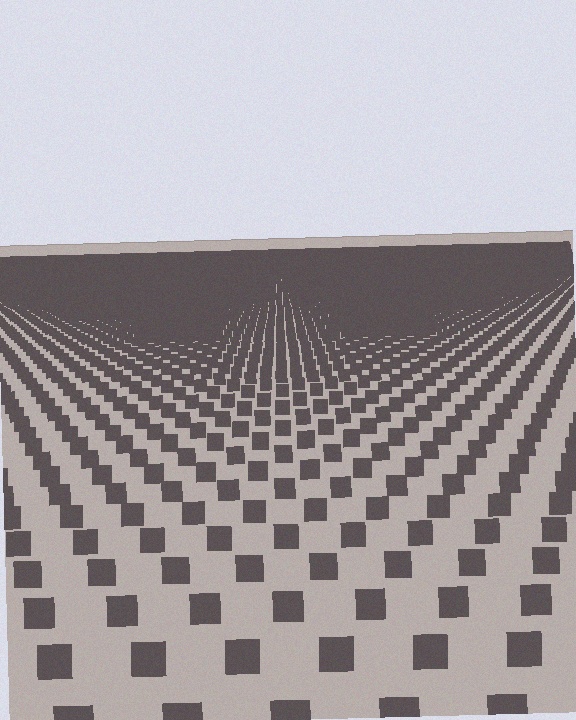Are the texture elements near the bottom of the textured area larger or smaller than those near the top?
Larger. Near the bottom, elements are closer to the viewer and appear at a bigger on-screen size.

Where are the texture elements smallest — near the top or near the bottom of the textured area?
Near the top.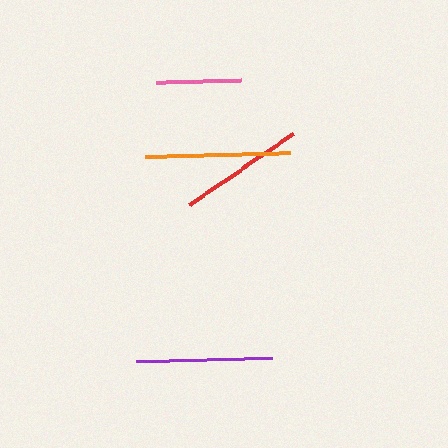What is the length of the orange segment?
The orange segment is approximately 145 pixels long.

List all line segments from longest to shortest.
From longest to shortest: orange, purple, red, pink.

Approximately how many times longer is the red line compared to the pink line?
The red line is approximately 1.5 times the length of the pink line.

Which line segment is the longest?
The orange line is the longest at approximately 145 pixels.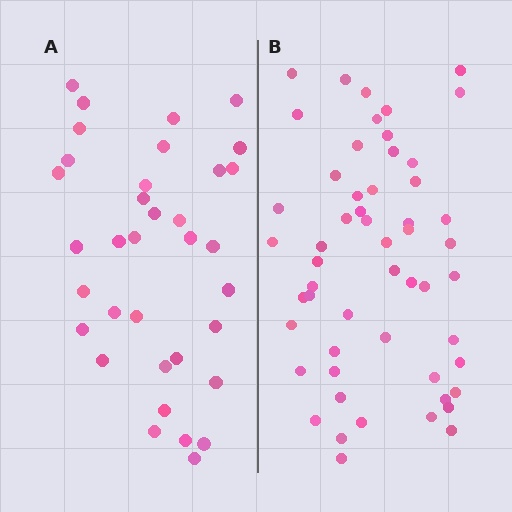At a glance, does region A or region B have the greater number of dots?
Region B (the right region) has more dots.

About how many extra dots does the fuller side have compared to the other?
Region B has approximately 20 more dots than region A.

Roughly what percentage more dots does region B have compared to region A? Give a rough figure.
About 55% more.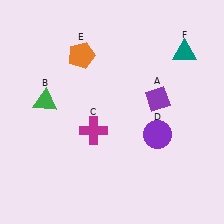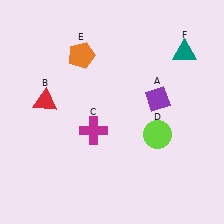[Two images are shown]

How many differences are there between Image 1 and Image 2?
There are 2 differences between the two images.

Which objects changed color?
B changed from green to red. D changed from purple to lime.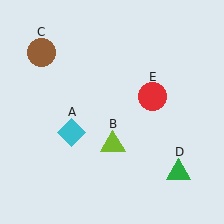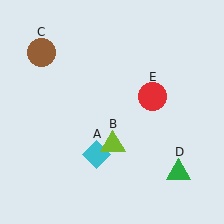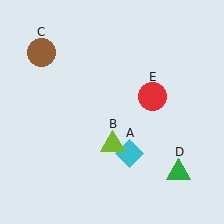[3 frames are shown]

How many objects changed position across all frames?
1 object changed position: cyan diamond (object A).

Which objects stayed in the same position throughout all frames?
Lime triangle (object B) and brown circle (object C) and green triangle (object D) and red circle (object E) remained stationary.